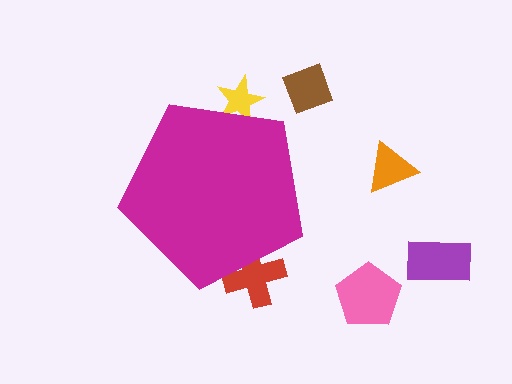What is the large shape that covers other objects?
A magenta pentagon.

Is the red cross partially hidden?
Yes, the red cross is partially hidden behind the magenta pentagon.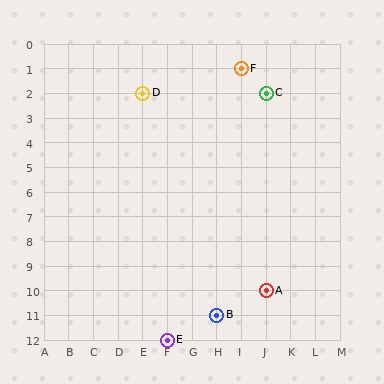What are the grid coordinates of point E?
Point E is at grid coordinates (F, 12).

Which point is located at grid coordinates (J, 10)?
Point A is at (J, 10).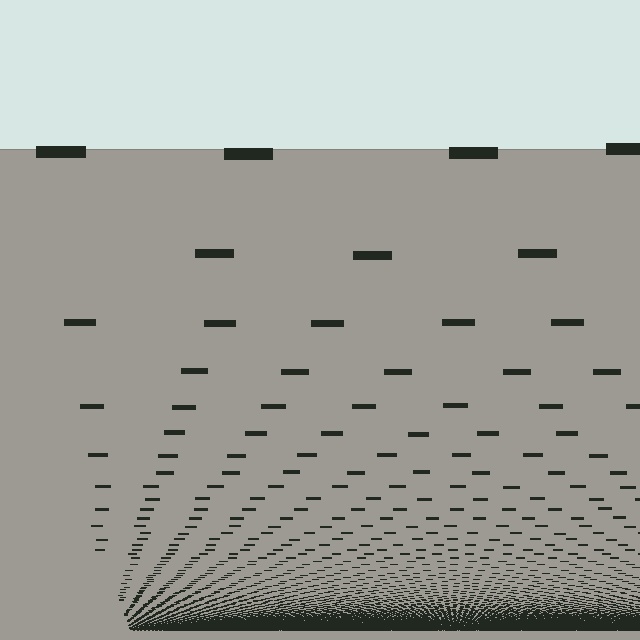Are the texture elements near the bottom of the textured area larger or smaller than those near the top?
Smaller. The gradient is inverted — elements near the bottom are smaller and denser.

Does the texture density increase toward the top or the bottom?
Density increases toward the bottom.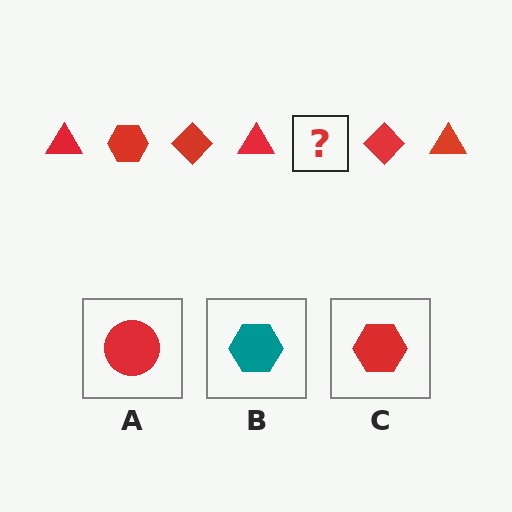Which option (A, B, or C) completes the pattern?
C.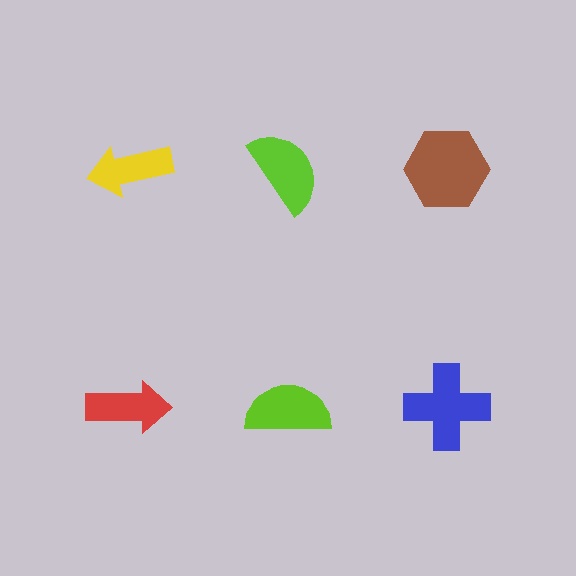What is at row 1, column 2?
A lime semicircle.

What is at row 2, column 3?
A blue cross.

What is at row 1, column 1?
A yellow arrow.